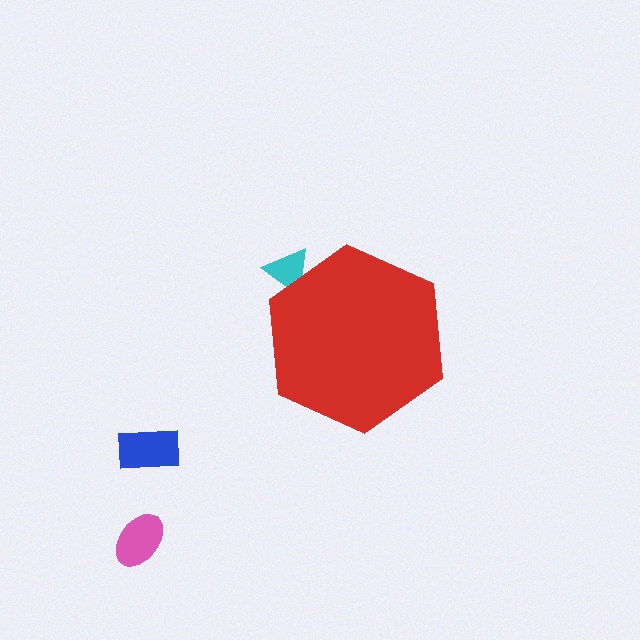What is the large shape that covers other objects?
A red hexagon.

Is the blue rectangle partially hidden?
No, the blue rectangle is fully visible.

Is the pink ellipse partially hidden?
No, the pink ellipse is fully visible.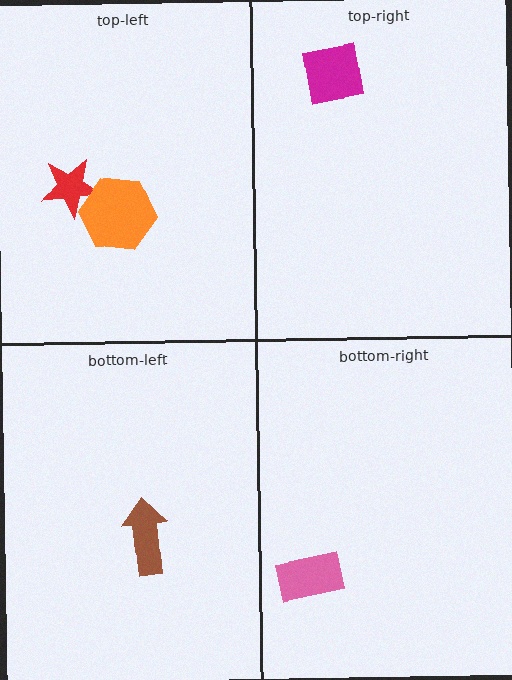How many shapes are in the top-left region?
2.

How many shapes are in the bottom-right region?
1.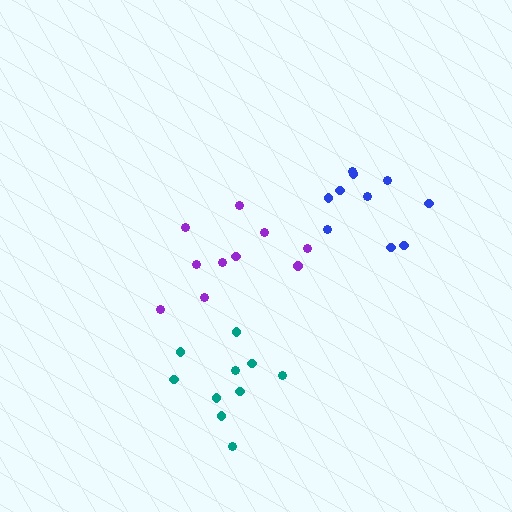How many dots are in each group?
Group 1: 10 dots, Group 2: 10 dots, Group 3: 10 dots (30 total).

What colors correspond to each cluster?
The clusters are colored: purple, blue, teal.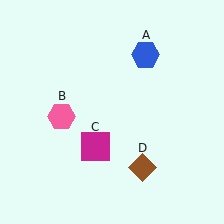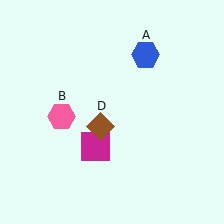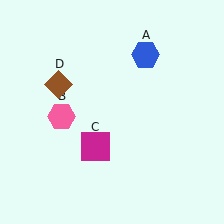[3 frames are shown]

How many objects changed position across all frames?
1 object changed position: brown diamond (object D).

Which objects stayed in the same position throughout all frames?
Blue hexagon (object A) and pink hexagon (object B) and magenta square (object C) remained stationary.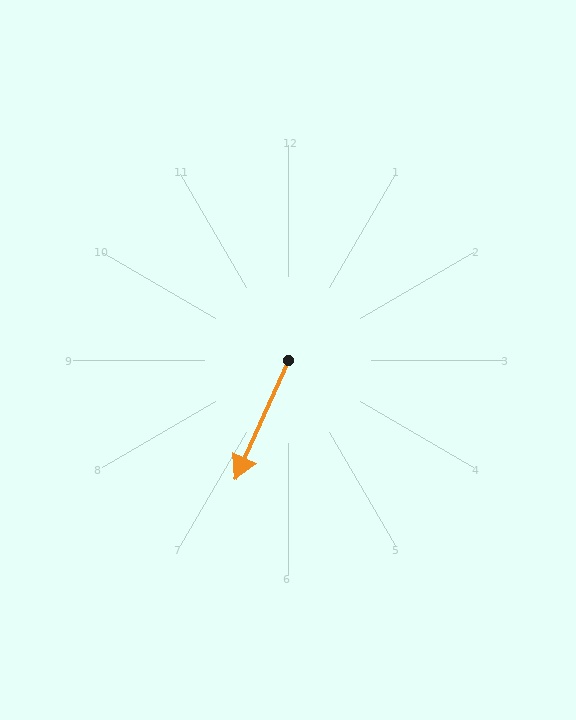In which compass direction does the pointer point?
Southwest.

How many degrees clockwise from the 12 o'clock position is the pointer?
Approximately 204 degrees.